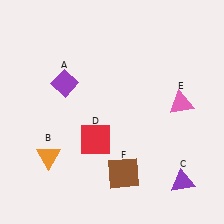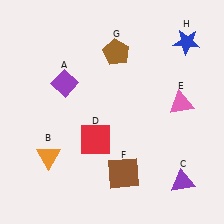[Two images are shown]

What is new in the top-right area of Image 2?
A brown pentagon (G) was added in the top-right area of Image 2.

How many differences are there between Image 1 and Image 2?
There are 2 differences between the two images.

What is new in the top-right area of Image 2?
A blue star (H) was added in the top-right area of Image 2.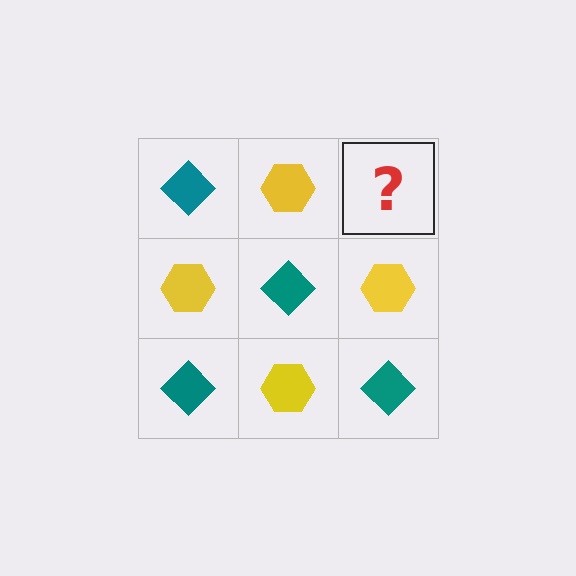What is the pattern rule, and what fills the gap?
The rule is that it alternates teal diamond and yellow hexagon in a checkerboard pattern. The gap should be filled with a teal diamond.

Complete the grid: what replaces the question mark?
The question mark should be replaced with a teal diamond.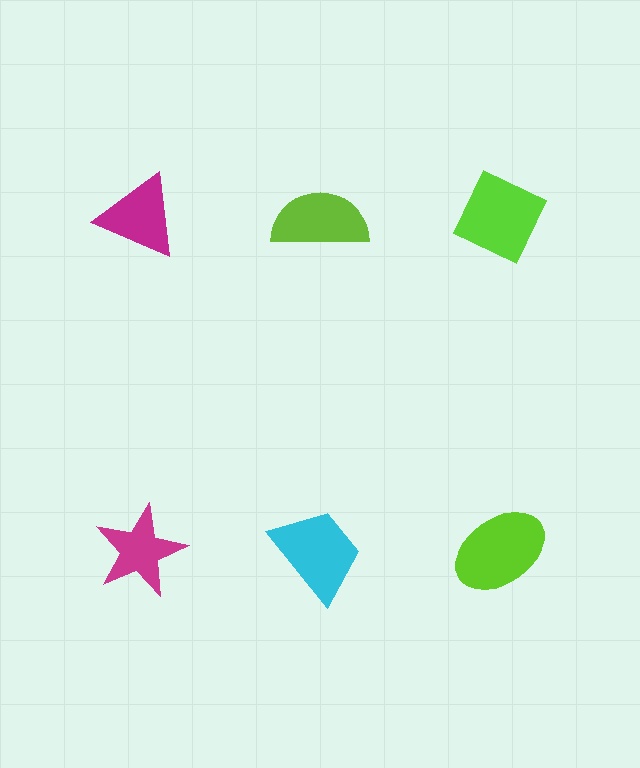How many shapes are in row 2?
3 shapes.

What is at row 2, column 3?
A lime ellipse.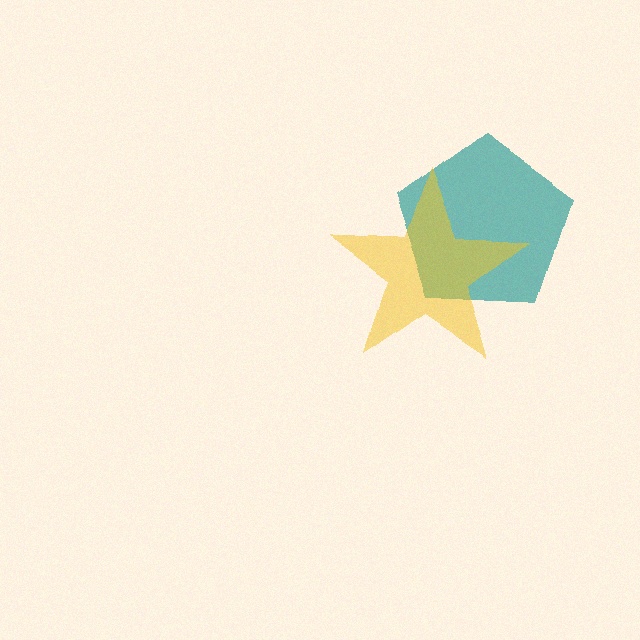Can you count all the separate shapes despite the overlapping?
Yes, there are 2 separate shapes.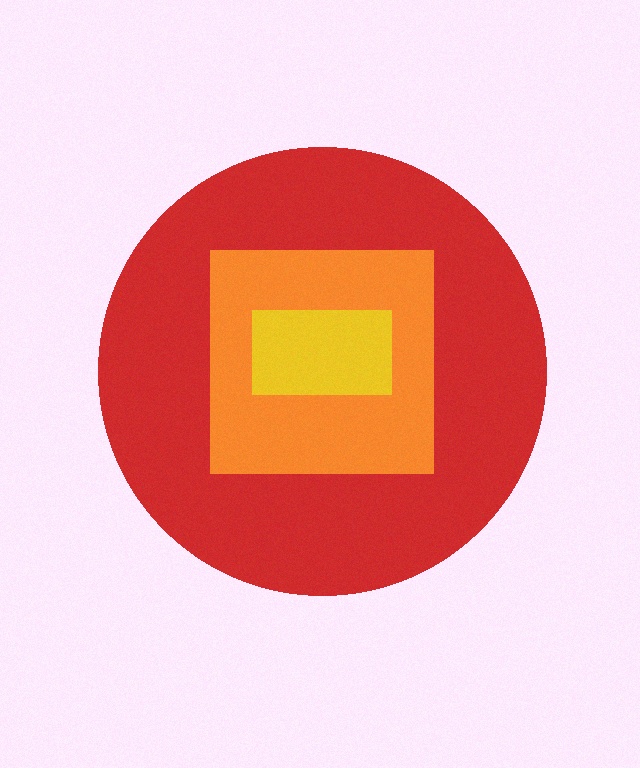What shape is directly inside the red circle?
The orange square.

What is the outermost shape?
The red circle.